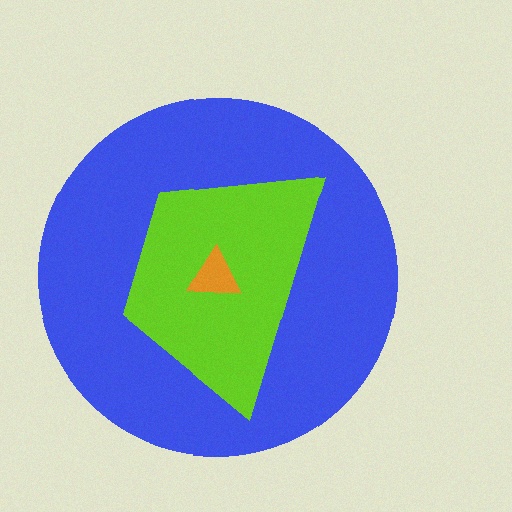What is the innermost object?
The orange triangle.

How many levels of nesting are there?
3.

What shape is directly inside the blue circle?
The lime trapezoid.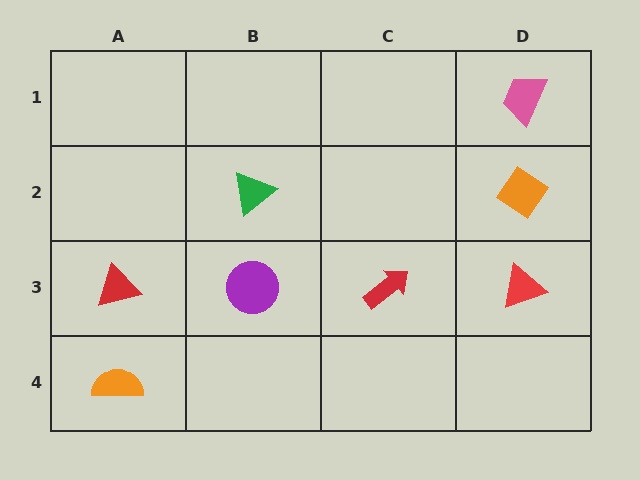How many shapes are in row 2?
2 shapes.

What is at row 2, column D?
An orange diamond.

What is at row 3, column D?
A red triangle.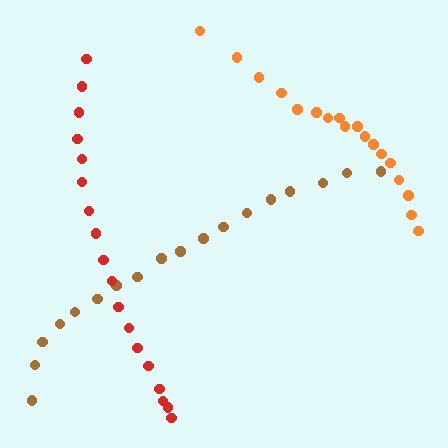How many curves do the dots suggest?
There are 3 distinct paths.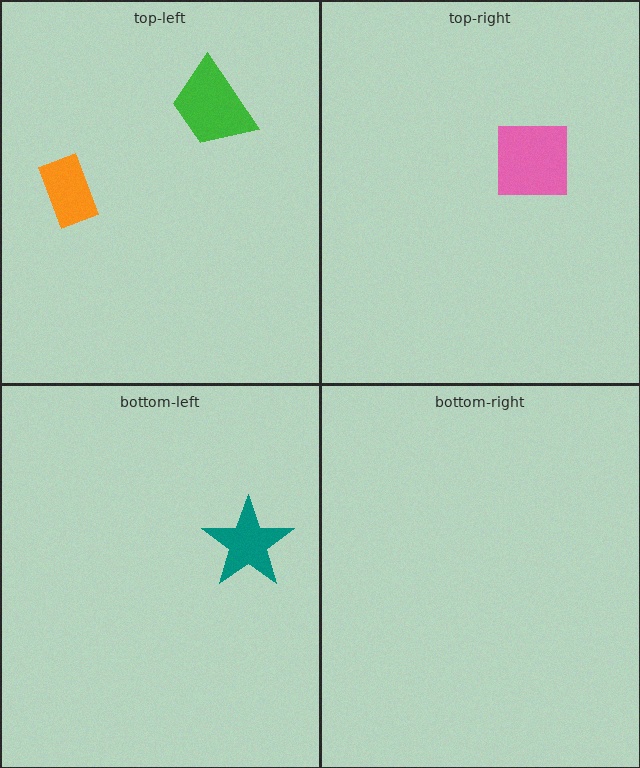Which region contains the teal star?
The bottom-left region.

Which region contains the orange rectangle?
The top-left region.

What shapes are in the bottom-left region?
The teal star.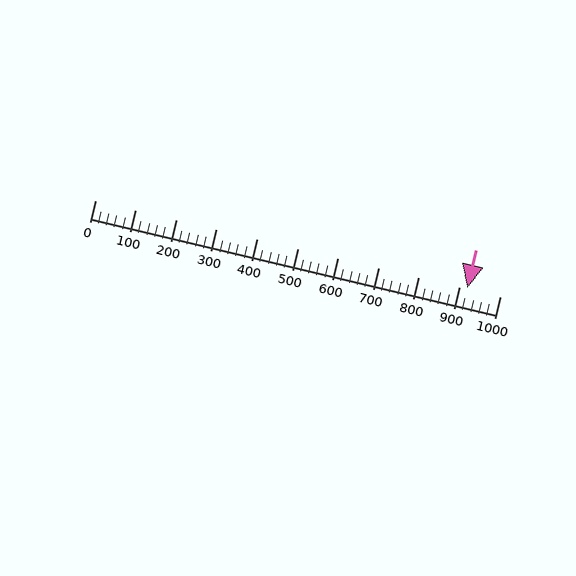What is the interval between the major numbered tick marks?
The major tick marks are spaced 100 units apart.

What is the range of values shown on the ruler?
The ruler shows values from 0 to 1000.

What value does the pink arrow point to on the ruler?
The pink arrow points to approximately 920.